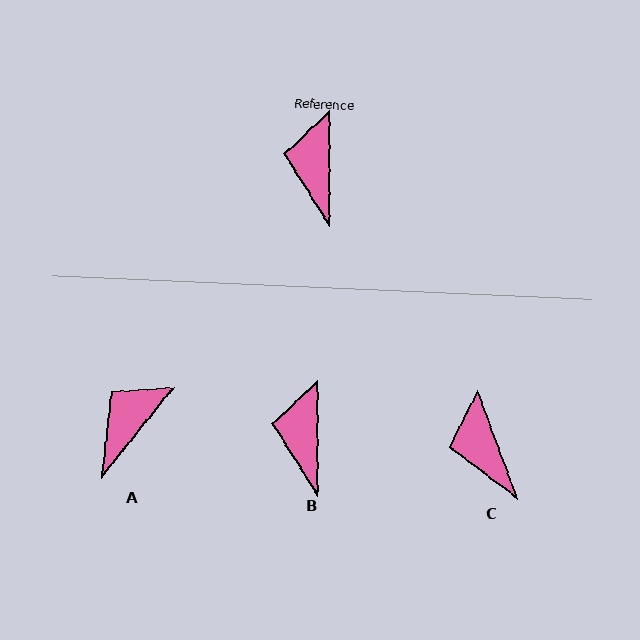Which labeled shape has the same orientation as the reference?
B.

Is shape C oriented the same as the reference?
No, it is off by about 20 degrees.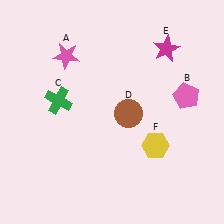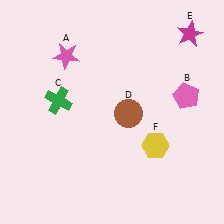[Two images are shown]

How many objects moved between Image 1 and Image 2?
1 object moved between the two images.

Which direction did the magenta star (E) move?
The magenta star (E) moved right.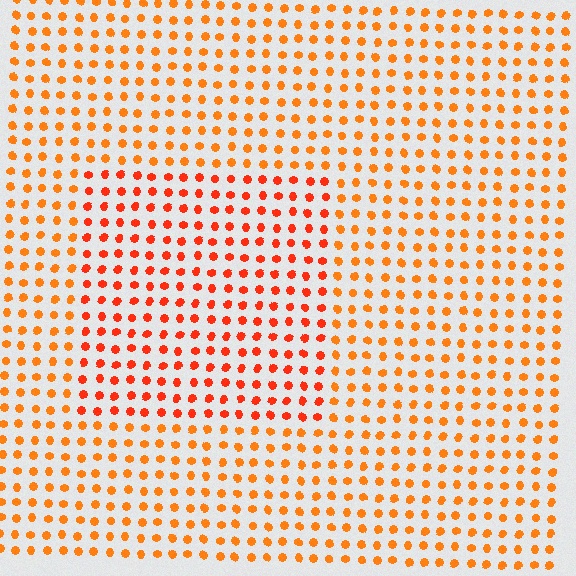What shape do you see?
I see a rectangle.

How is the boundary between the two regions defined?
The boundary is defined purely by a slight shift in hue (about 21 degrees). Spacing, size, and orientation are identical on both sides.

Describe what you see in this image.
The image is filled with small orange elements in a uniform arrangement. A rectangle-shaped region is visible where the elements are tinted to a slightly different hue, forming a subtle color boundary.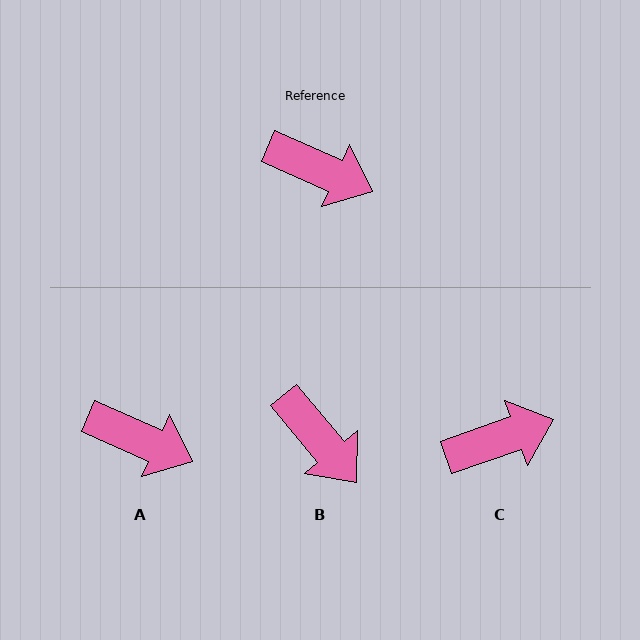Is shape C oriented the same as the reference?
No, it is off by about 43 degrees.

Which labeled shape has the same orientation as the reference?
A.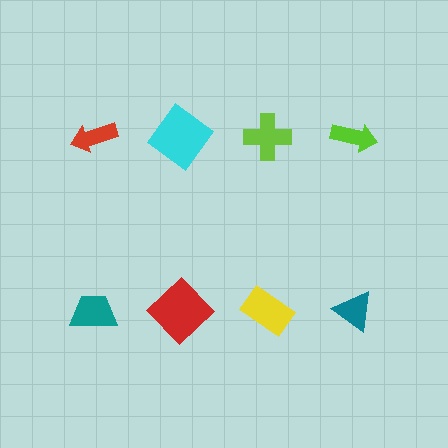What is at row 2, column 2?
A red diamond.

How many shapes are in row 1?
4 shapes.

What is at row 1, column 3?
A lime cross.